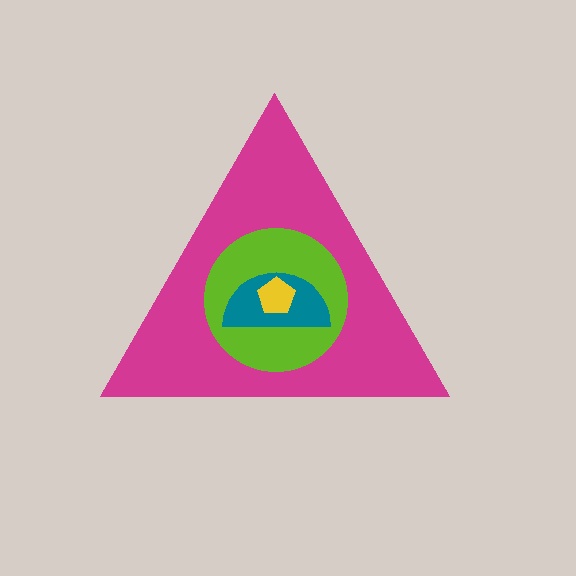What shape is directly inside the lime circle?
The teal semicircle.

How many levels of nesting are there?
4.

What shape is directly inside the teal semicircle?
The yellow pentagon.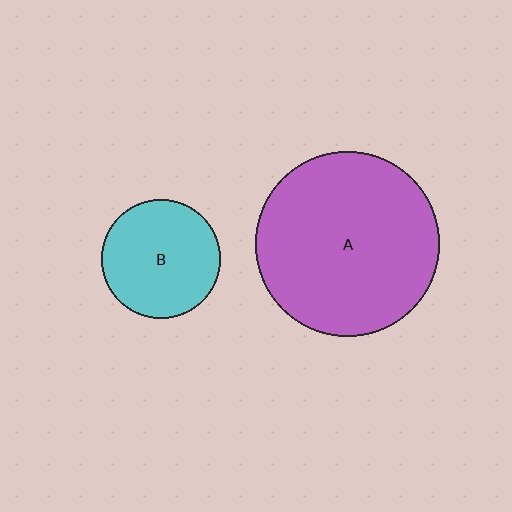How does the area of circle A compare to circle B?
Approximately 2.4 times.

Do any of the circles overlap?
No, none of the circles overlap.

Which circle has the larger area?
Circle A (purple).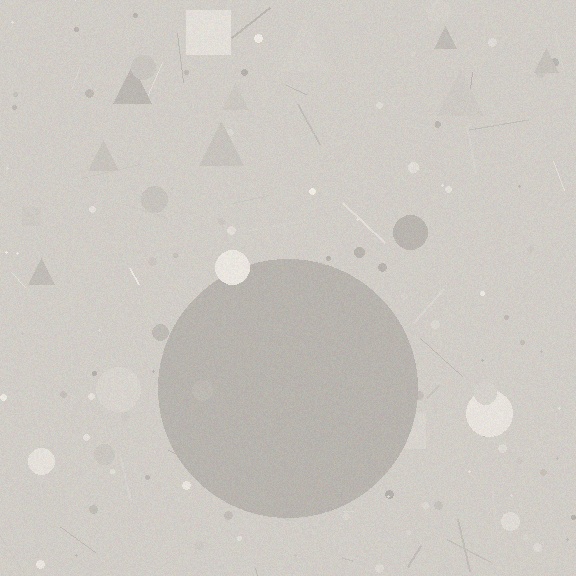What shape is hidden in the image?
A circle is hidden in the image.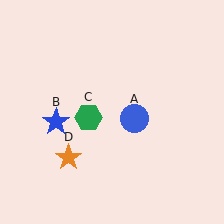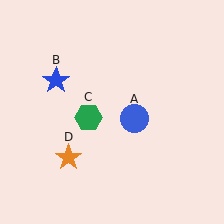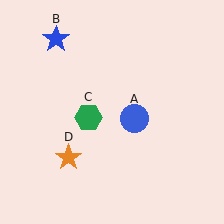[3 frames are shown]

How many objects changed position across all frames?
1 object changed position: blue star (object B).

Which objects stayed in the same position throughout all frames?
Blue circle (object A) and green hexagon (object C) and orange star (object D) remained stationary.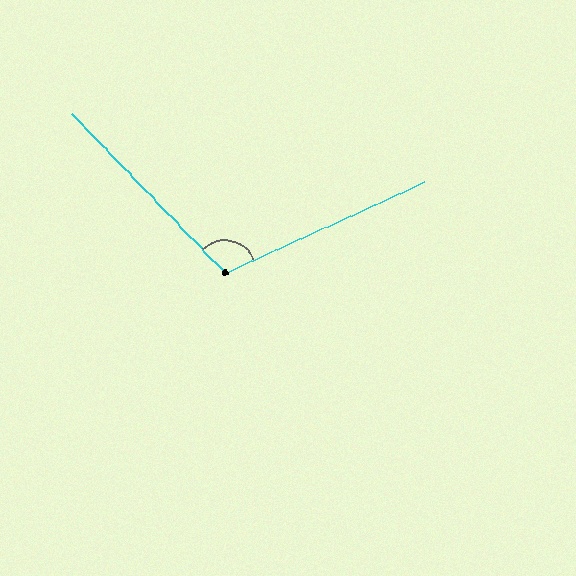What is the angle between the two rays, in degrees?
Approximately 110 degrees.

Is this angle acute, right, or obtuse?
It is obtuse.